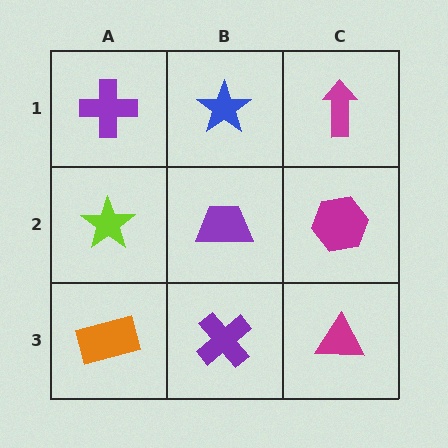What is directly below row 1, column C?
A magenta hexagon.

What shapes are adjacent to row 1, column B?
A purple trapezoid (row 2, column B), a purple cross (row 1, column A), a magenta arrow (row 1, column C).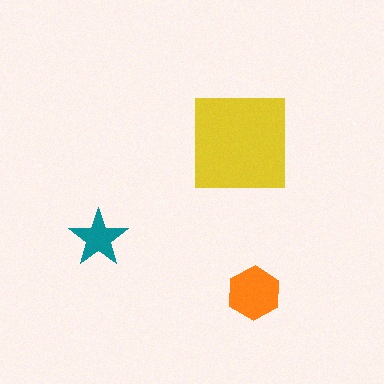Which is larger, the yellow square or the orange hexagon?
The yellow square.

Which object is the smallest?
The teal star.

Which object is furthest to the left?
The teal star is leftmost.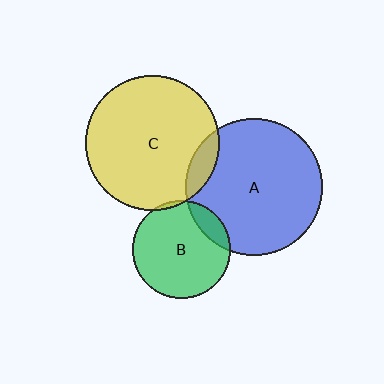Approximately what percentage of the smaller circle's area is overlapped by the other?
Approximately 5%.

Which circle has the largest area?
Circle A (blue).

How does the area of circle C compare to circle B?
Approximately 1.9 times.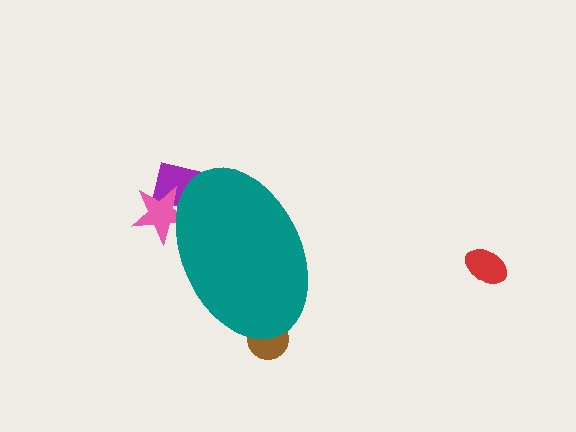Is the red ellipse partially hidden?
No, the red ellipse is fully visible.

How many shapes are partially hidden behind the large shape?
3 shapes are partially hidden.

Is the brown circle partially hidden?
Yes, the brown circle is partially hidden behind the teal ellipse.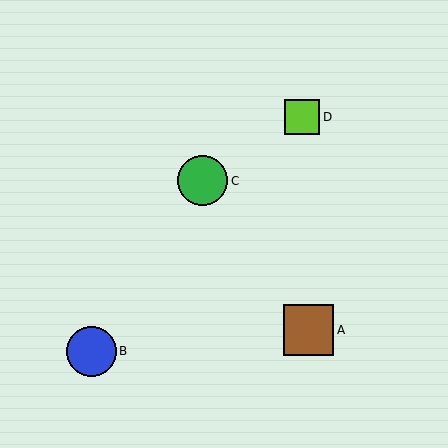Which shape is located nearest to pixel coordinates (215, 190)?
The green circle (labeled C) at (203, 181) is nearest to that location.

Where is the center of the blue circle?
The center of the blue circle is at (91, 351).